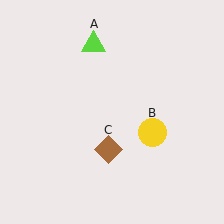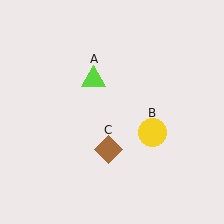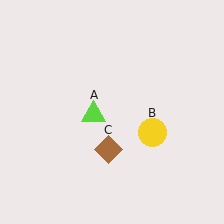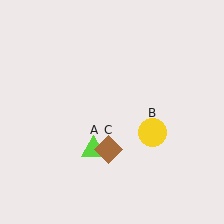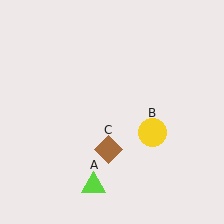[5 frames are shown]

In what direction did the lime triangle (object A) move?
The lime triangle (object A) moved down.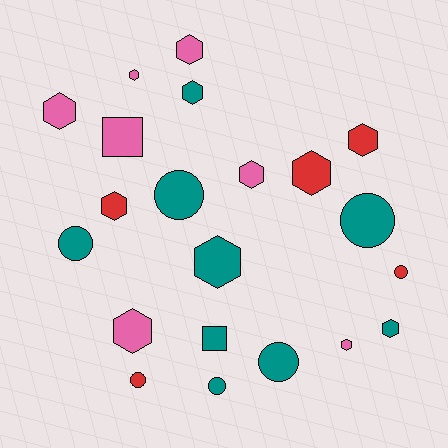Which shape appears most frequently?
Hexagon, with 12 objects.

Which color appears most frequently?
Teal, with 9 objects.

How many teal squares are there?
There is 1 teal square.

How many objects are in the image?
There are 21 objects.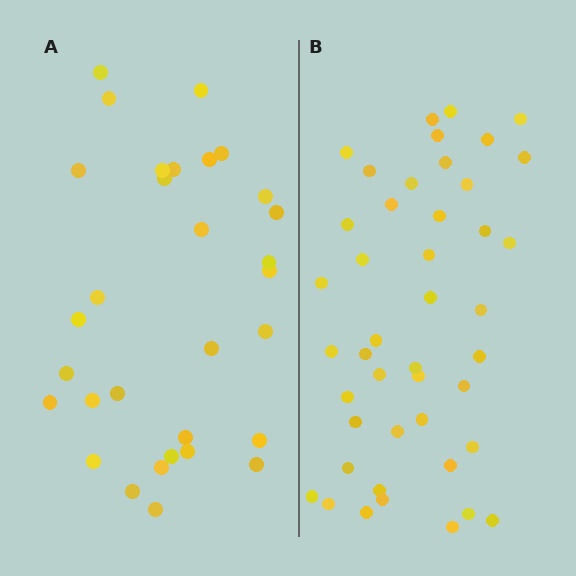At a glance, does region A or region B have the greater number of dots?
Region B (the right region) has more dots.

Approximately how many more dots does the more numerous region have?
Region B has approximately 15 more dots than region A.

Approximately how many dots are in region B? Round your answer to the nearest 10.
About 40 dots. (The exact count is 44, which rounds to 40.)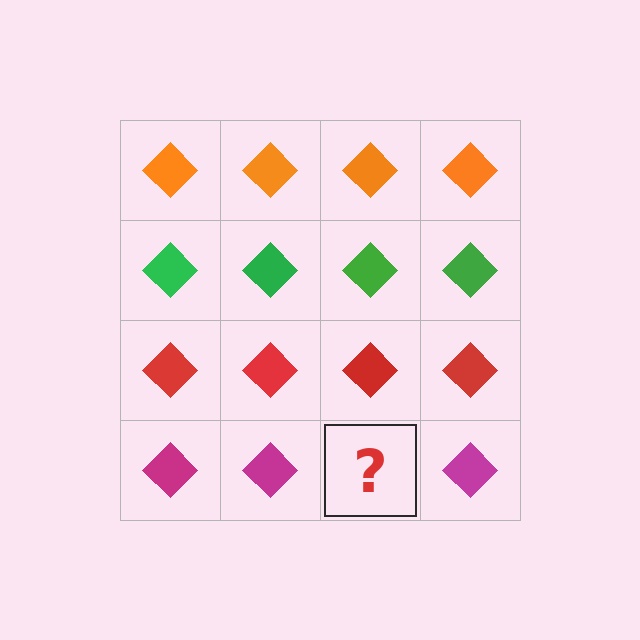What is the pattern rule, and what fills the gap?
The rule is that each row has a consistent color. The gap should be filled with a magenta diamond.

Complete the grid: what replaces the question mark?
The question mark should be replaced with a magenta diamond.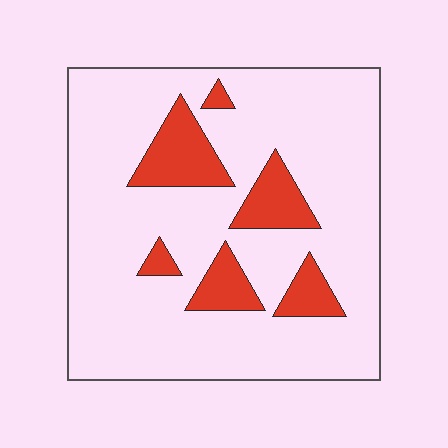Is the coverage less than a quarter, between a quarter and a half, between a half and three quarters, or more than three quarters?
Less than a quarter.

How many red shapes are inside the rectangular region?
6.